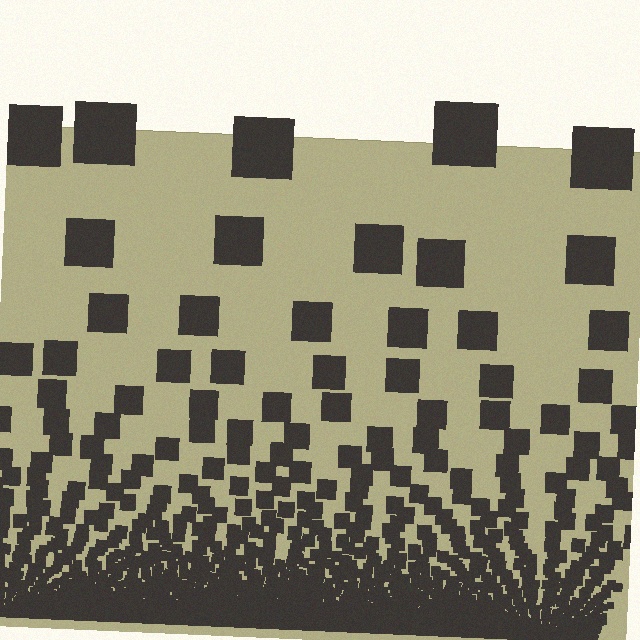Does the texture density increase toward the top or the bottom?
Density increases toward the bottom.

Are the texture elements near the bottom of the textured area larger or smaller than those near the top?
Smaller. The gradient is inverted — elements near the bottom are smaller and denser.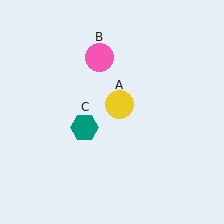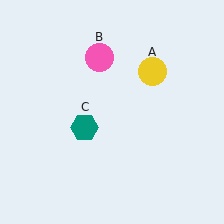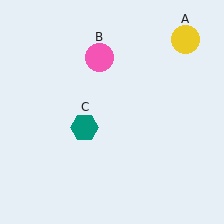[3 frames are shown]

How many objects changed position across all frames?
1 object changed position: yellow circle (object A).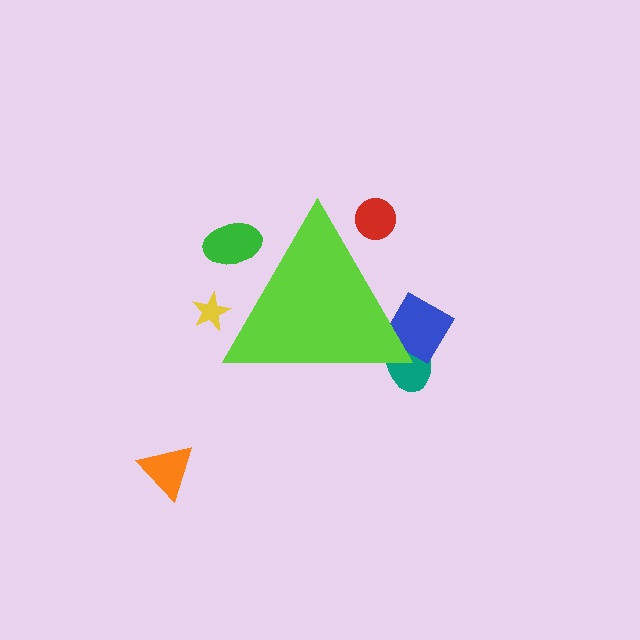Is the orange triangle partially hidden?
No, the orange triangle is fully visible.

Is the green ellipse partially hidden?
Yes, the green ellipse is partially hidden behind the lime triangle.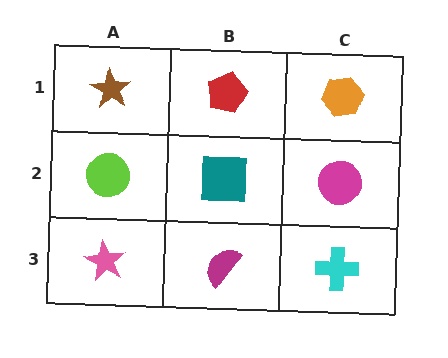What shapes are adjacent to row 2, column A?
A brown star (row 1, column A), a pink star (row 3, column A), a teal square (row 2, column B).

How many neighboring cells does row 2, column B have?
4.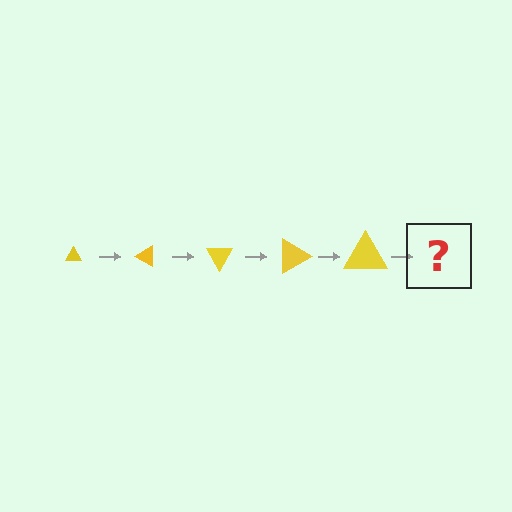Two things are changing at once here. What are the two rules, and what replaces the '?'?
The two rules are that the triangle grows larger each step and it rotates 30 degrees each step. The '?' should be a triangle, larger than the previous one and rotated 150 degrees from the start.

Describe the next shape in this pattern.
It should be a triangle, larger than the previous one and rotated 150 degrees from the start.